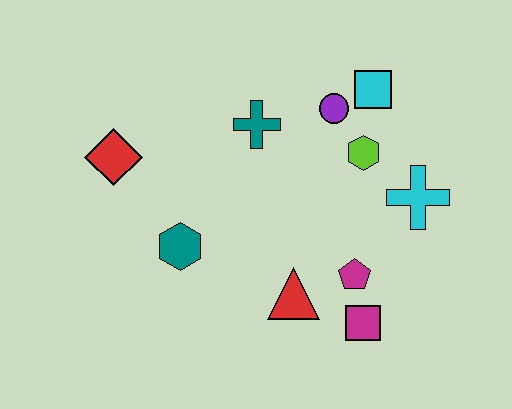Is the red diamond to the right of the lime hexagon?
No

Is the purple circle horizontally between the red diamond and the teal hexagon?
No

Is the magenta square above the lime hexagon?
No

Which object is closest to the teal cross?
The purple circle is closest to the teal cross.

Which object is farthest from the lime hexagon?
The red diamond is farthest from the lime hexagon.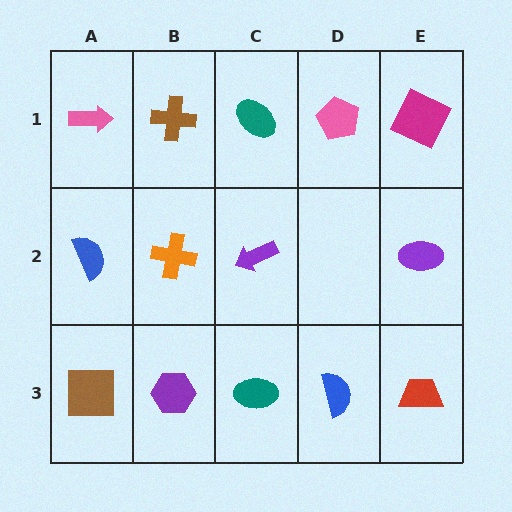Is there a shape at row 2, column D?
No, that cell is empty.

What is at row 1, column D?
A pink pentagon.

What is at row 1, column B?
A brown cross.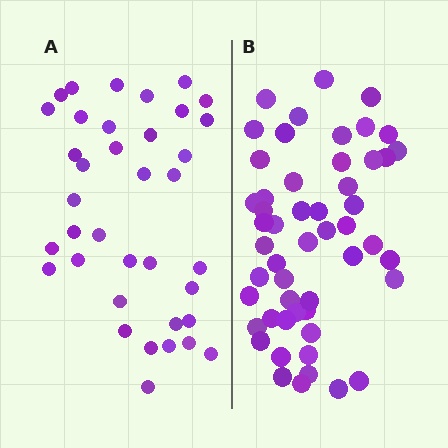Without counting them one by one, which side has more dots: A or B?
Region B (the right region) has more dots.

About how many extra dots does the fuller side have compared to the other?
Region B has approximately 15 more dots than region A.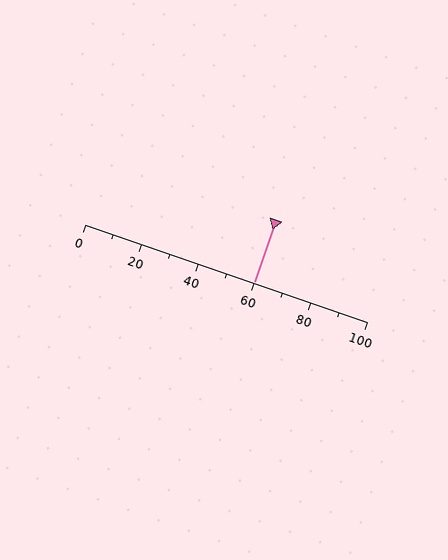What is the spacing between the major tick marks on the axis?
The major ticks are spaced 20 apart.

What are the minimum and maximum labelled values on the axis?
The axis runs from 0 to 100.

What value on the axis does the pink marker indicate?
The marker indicates approximately 60.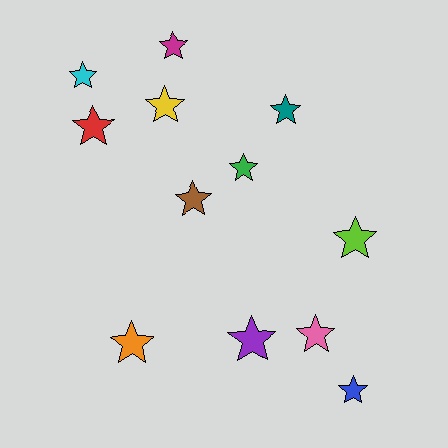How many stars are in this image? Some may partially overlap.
There are 12 stars.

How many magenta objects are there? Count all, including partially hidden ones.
There is 1 magenta object.